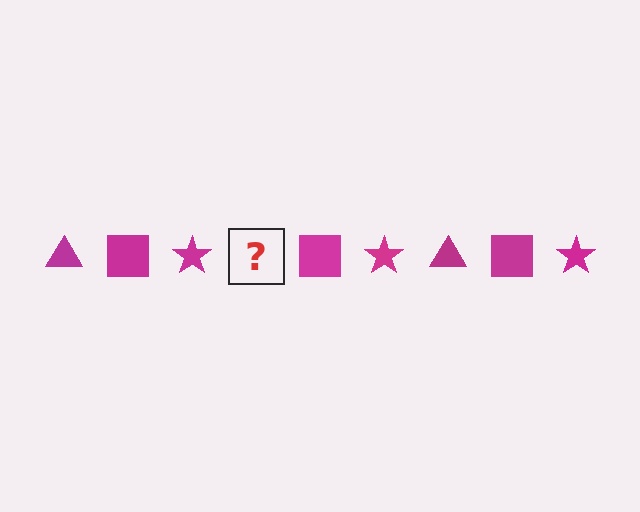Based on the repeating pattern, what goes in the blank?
The blank should be a magenta triangle.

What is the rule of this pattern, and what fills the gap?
The rule is that the pattern cycles through triangle, square, star shapes in magenta. The gap should be filled with a magenta triangle.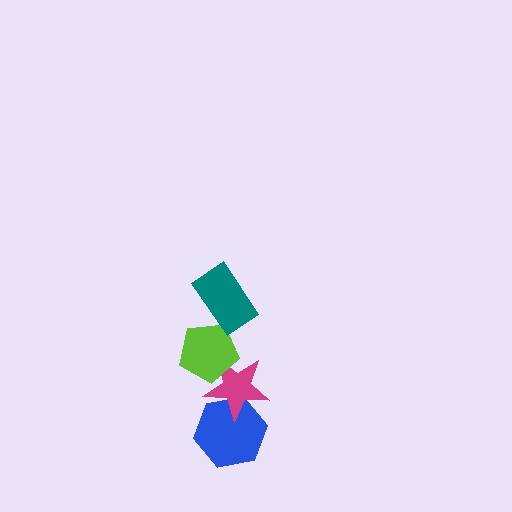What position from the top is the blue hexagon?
The blue hexagon is 4th from the top.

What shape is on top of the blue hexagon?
The magenta star is on top of the blue hexagon.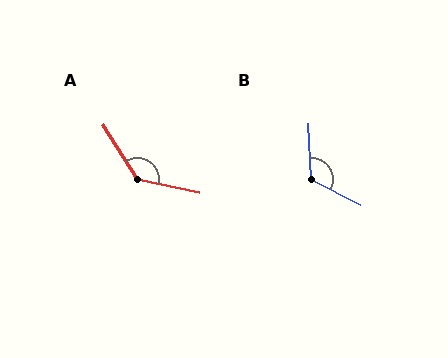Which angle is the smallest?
B, at approximately 120 degrees.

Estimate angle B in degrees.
Approximately 120 degrees.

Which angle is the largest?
A, at approximately 134 degrees.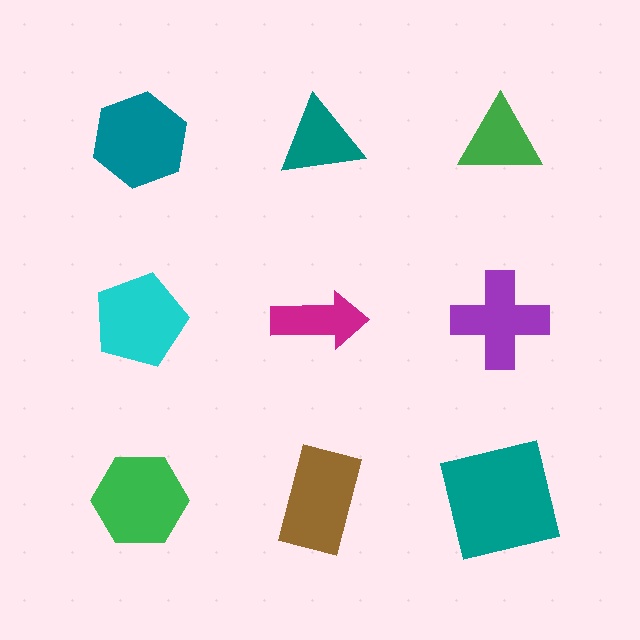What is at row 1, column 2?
A teal triangle.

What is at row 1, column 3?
A green triangle.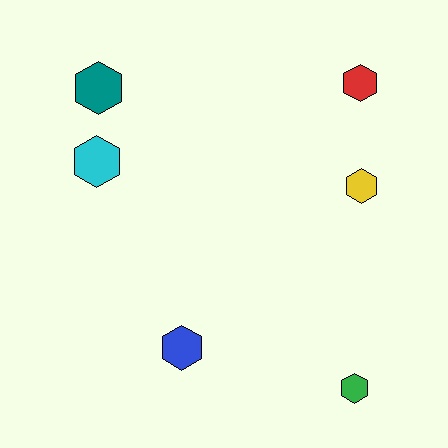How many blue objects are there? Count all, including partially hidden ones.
There is 1 blue object.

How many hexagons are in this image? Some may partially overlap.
There are 6 hexagons.